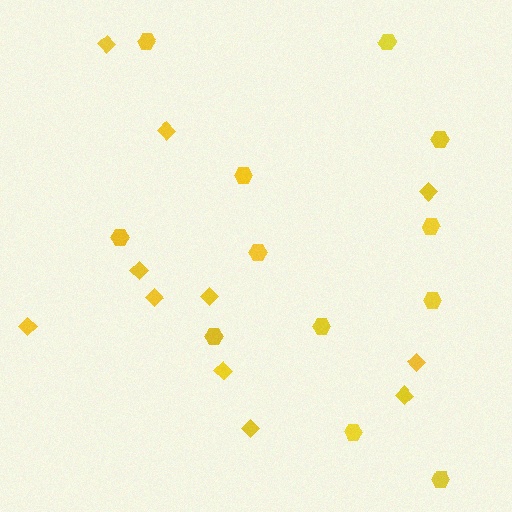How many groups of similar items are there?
There are 2 groups: one group of hexagons (12) and one group of diamonds (11).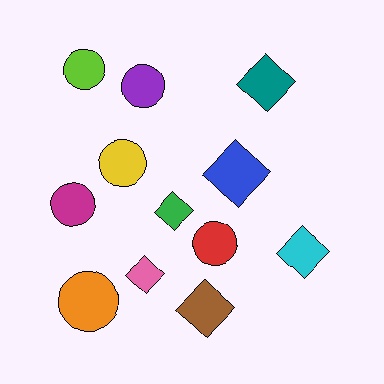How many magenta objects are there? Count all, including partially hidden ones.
There is 1 magenta object.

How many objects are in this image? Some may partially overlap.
There are 12 objects.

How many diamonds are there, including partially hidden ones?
There are 6 diamonds.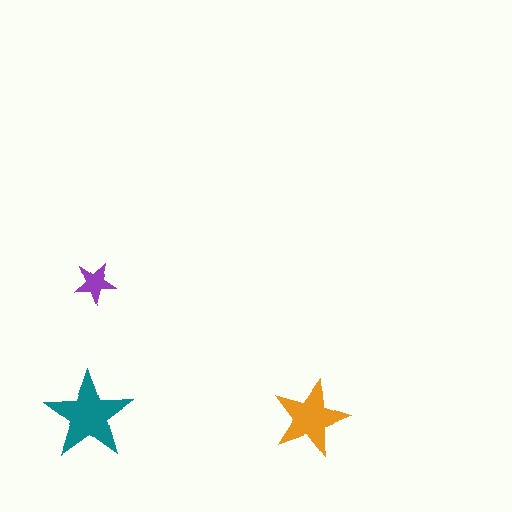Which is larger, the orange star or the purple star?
The orange one.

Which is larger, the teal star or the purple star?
The teal one.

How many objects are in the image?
There are 3 objects in the image.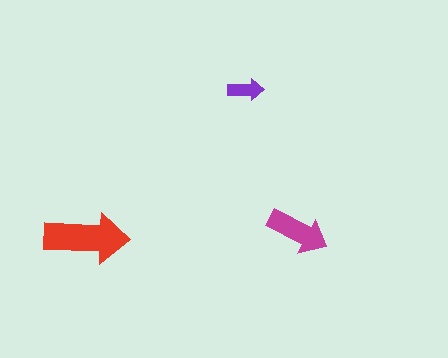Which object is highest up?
The purple arrow is topmost.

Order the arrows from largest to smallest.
the red one, the magenta one, the purple one.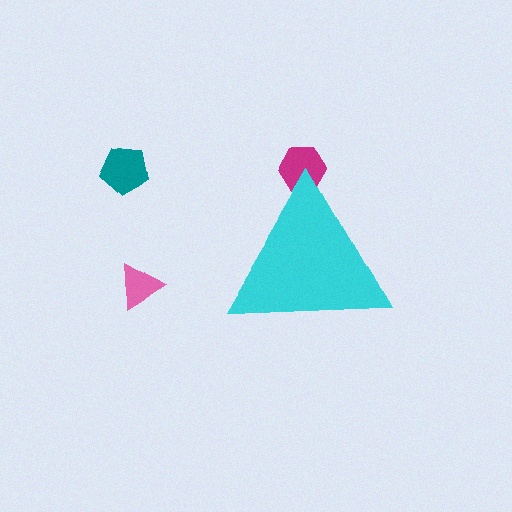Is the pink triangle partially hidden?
No, the pink triangle is fully visible.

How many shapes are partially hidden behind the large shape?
1 shape is partially hidden.